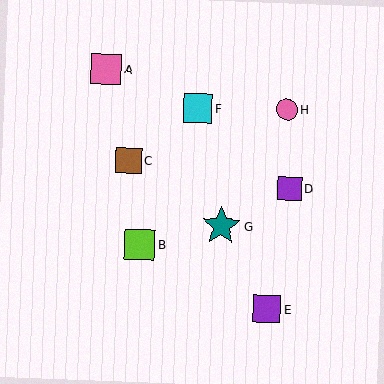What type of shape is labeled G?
Shape G is a teal star.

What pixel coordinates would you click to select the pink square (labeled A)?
Click at (106, 69) to select the pink square A.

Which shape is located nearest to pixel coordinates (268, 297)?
The purple square (labeled E) at (267, 309) is nearest to that location.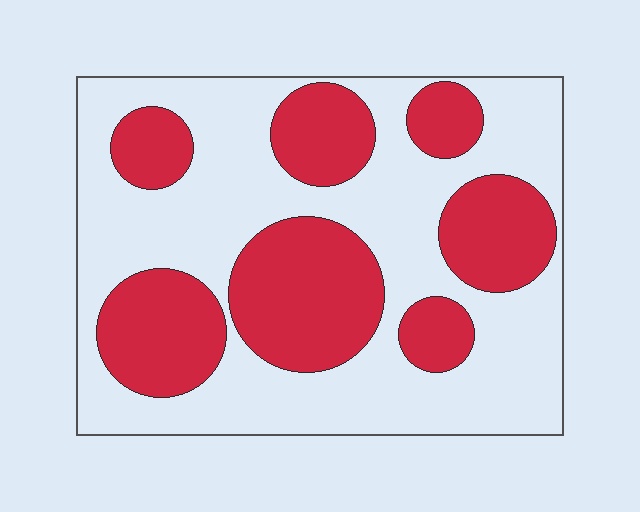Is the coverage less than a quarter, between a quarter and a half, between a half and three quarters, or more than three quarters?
Between a quarter and a half.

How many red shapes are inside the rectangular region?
7.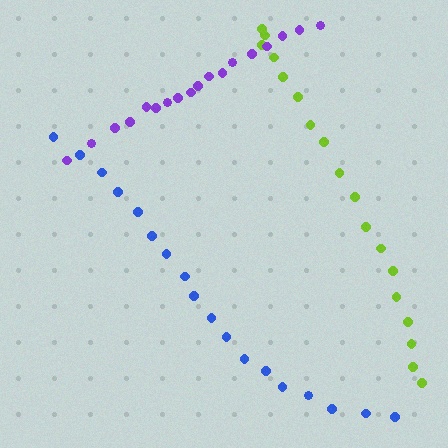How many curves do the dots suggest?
There are 3 distinct paths.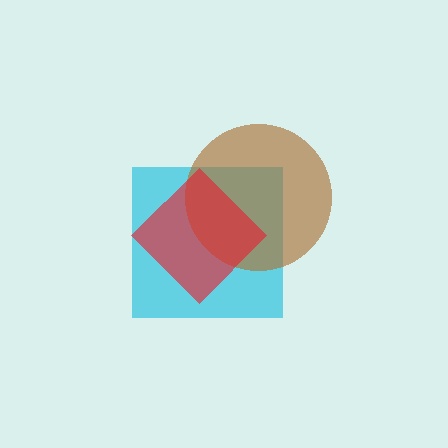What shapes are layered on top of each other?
The layered shapes are: a cyan square, a brown circle, a red diamond.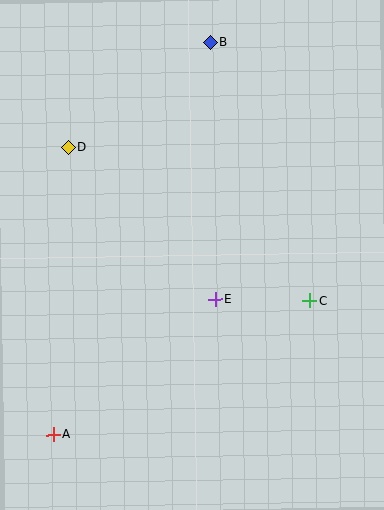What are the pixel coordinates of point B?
Point B is at (210, 42).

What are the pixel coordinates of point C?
Point C is at (309, 301).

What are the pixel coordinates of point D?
Point D is at (68, 147).